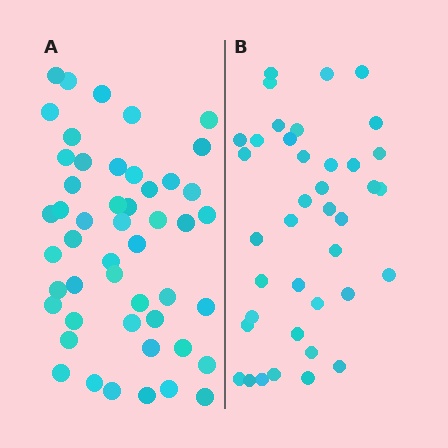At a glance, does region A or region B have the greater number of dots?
Region A (the left region) has more dots.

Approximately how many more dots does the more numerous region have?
Region A has roughly 10 or so more dots than region B.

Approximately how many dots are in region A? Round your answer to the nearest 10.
About 50 dots. (The exact count is 49, which rounds to 50.)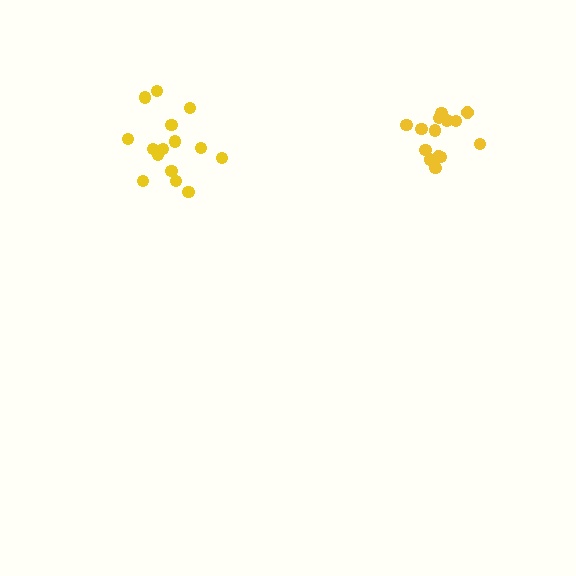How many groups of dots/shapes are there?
There are 2 groups.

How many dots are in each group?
Group 1: 14 dots, Group 2: 15 dots (29 total).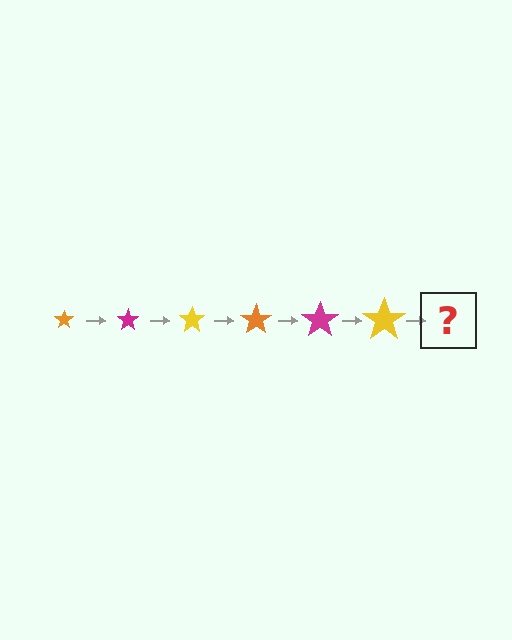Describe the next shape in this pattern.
It should be an orange star, larger than the previous one.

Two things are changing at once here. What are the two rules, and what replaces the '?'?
The two rules are that the star grows larger each step and the color cycles through orange, magenta, and yellow. The '?' should be an orange star, larger than the previous one.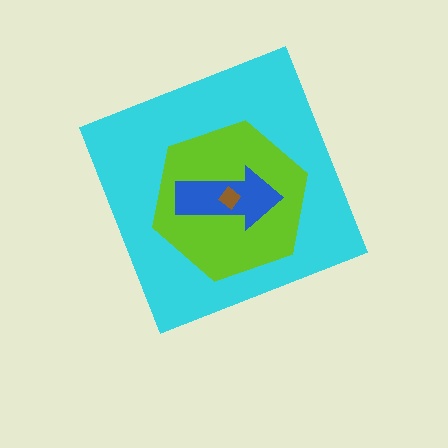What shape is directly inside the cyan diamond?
The lime hexagon.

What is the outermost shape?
The cyan diamond.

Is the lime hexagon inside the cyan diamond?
Yes.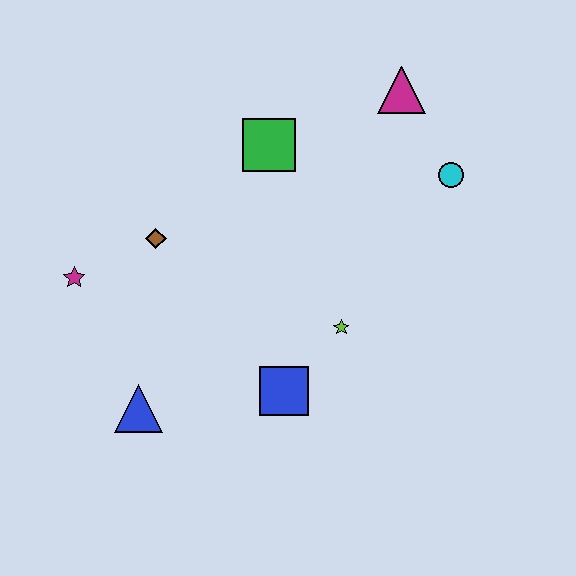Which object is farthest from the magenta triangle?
The blue triangle is farthest from the magenta triangle.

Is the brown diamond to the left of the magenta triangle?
Yes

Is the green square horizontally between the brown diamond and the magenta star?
No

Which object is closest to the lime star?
The blue square is closest to the lime star.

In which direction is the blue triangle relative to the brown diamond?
The blue triangle is below the brown diamond.